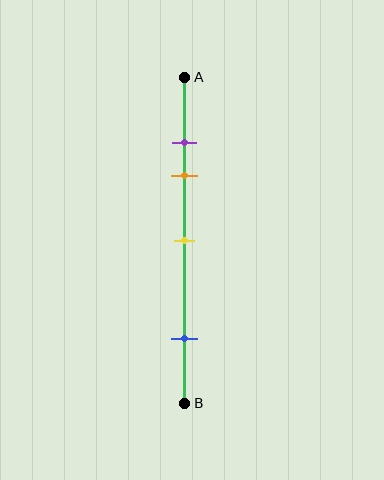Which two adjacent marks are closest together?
The purple and orange marks are the closest adjacent pair.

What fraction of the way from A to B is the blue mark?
The blue mark is approximately 80% (0.8) of the way from A to B.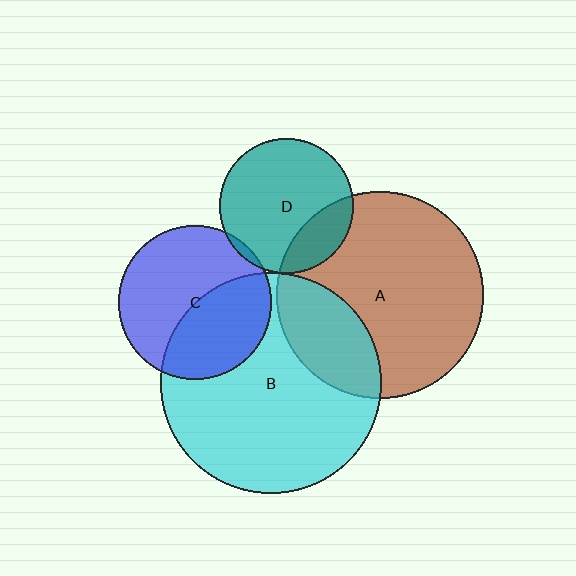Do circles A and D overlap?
Yes.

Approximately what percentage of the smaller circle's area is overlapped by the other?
Approximately 20%.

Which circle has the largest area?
Circle B (cyan).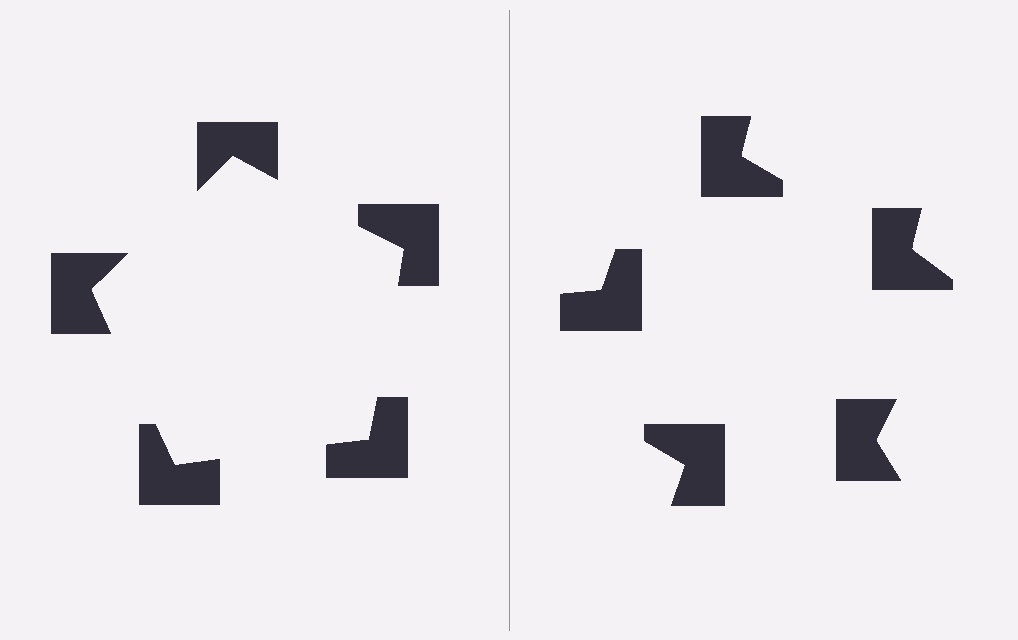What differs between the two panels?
The notched squares are positioned identically on both sides; only the wedge orientations differ. On the left they align to a pentagon; on the right they are misaligned.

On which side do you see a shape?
An illusory pentagon appears on the left side. On the right side the wedge cuts are rotated, so no coherent shape forms.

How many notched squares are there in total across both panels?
10 — 5 on each side.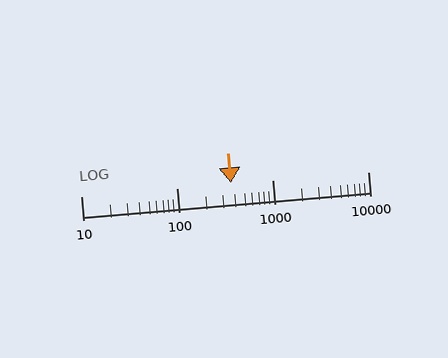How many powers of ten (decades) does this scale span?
The scale spans 3 decades, from 10 to 10000.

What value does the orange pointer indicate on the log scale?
The pointer indicates approximately 370.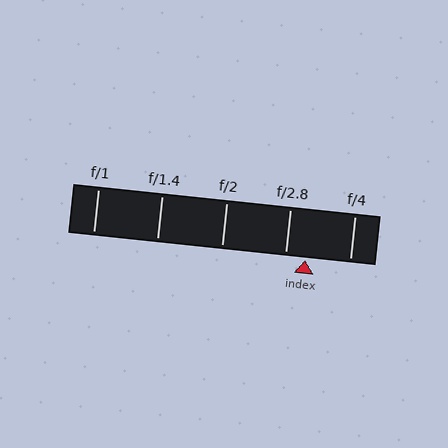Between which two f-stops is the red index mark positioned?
The index mark is between f/2.8 and f/4.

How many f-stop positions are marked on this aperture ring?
There are 5 f-stop positions marked.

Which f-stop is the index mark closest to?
The index mark is closest to f/2.8.